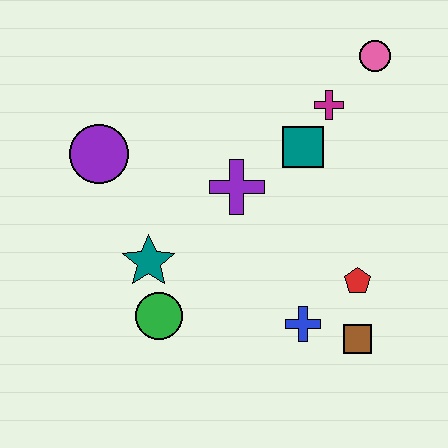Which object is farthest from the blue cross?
The pink circle is farthest from the blue cross.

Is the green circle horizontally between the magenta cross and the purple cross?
No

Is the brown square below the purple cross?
Yes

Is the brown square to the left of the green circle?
No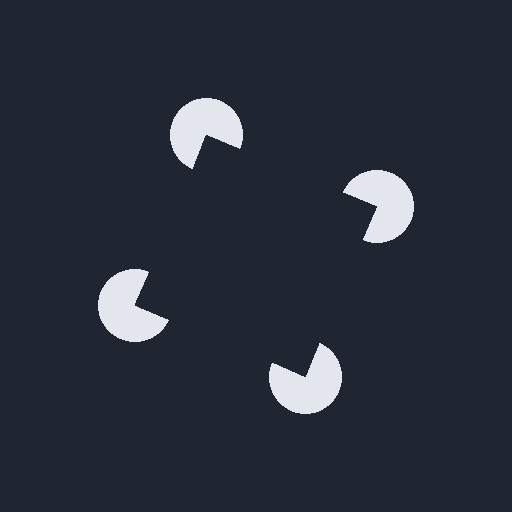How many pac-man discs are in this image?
There are 4 — one at each vertex of the illusory square.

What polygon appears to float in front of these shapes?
An illusory square — its edges are inferred from the aligned wedge cuts in the pac-man discs, not physically drawn.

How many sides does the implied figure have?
4 sides.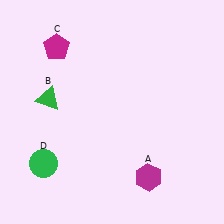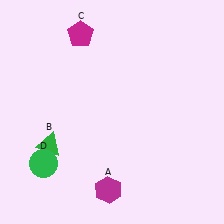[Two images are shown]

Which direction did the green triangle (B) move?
The green triangle (B) moved down.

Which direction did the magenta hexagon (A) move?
The magenta hexagon (A) moved left.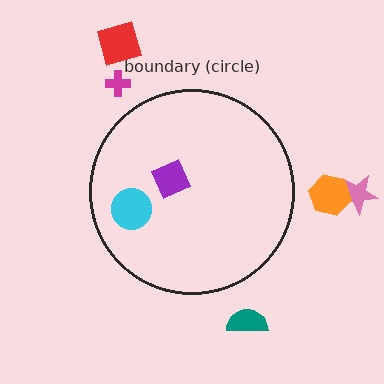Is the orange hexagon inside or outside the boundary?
Outside.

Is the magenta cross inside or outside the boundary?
Outside.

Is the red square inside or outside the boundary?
Outside.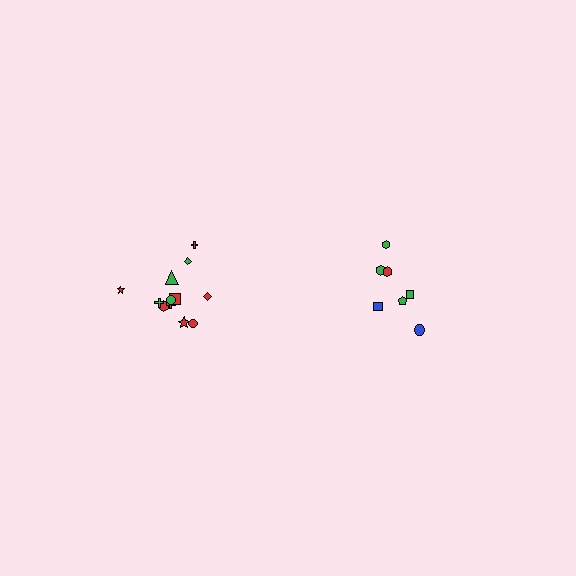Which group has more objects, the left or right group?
The left group.